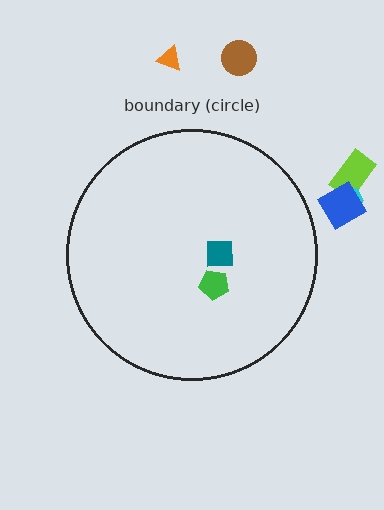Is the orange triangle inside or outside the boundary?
Outside.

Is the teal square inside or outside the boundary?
Inside.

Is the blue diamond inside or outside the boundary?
Outside.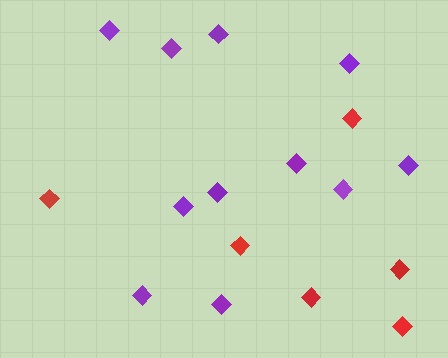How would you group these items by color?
There are 2 groups: one group of purple diamonds (11) and one group of red diamonds (6).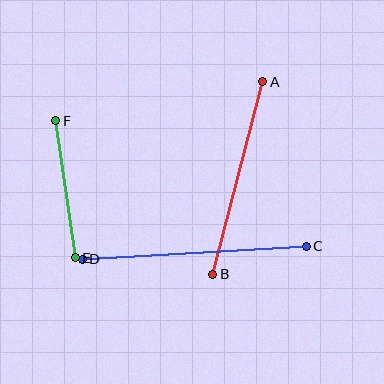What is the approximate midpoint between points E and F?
The midpoint is at approximately (66, 189) pixels.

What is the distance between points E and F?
The distance is approximately 138 pixels.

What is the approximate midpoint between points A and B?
The midpoint is at approximately (238, 178) pixels.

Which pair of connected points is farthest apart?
Points C and D are farthest apart.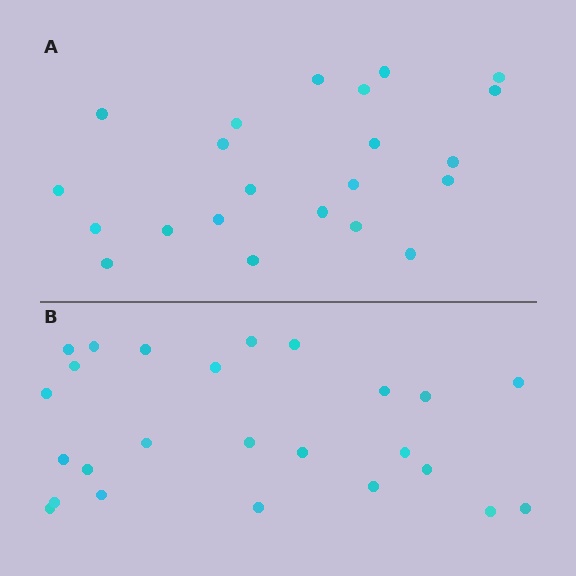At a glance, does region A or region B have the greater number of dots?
Region B (the bottom region) has more dots.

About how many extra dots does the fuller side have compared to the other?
Region B has just a few more — roughly 2 or 3 more dots than region A.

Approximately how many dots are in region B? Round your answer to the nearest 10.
About 20 dots. (The exact count is 25, which rounds to 20.)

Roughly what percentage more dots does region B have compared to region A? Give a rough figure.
About 15% more.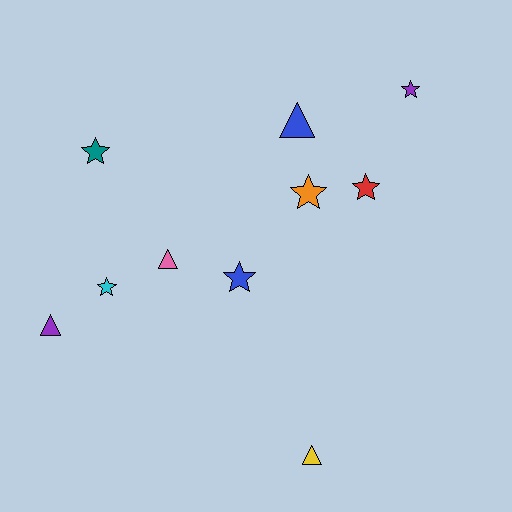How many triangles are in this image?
There are 4 triangles.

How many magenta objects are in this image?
There are no magenta objects.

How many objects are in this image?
There are 10 objects.